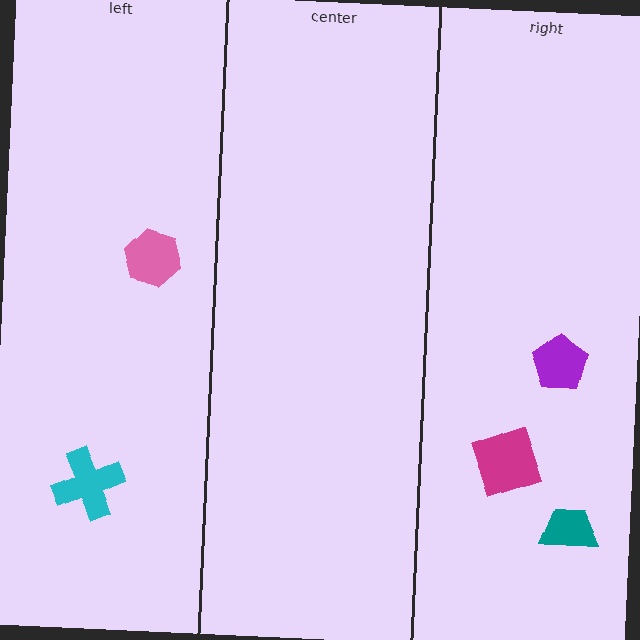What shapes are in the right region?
The purple pentagon, the magenta square, the teal trapezoid.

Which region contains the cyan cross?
The left region.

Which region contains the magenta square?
The right region.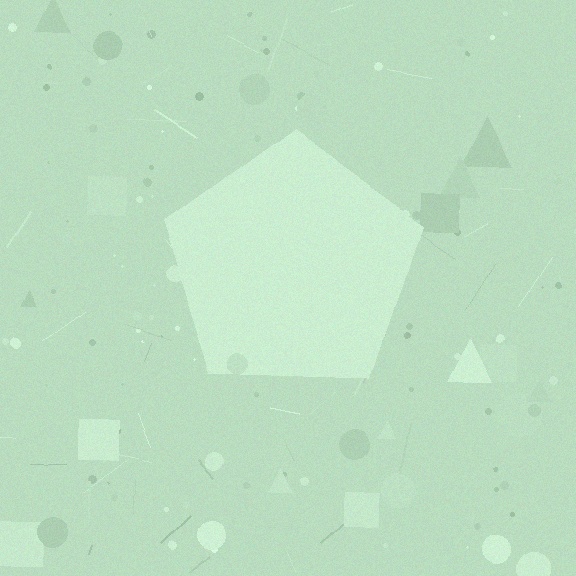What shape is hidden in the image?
A pentagon is hidden in the image.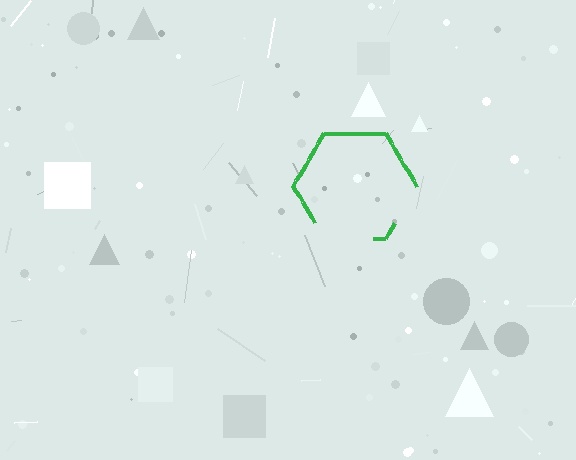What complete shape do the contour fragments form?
The contour fragments form a hexagon.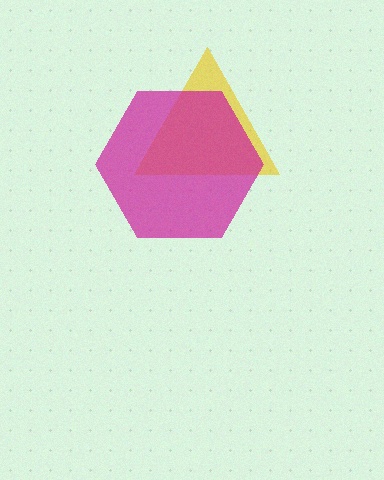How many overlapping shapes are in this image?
There are 2 overlapping shapes in the image.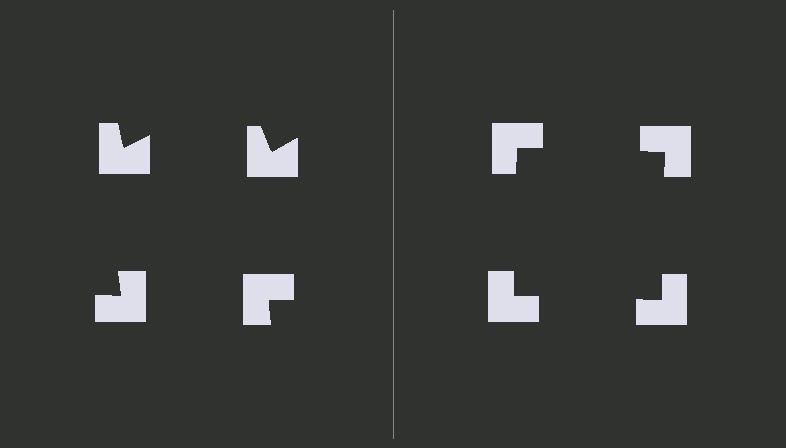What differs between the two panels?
The notched squares are positioned identically on both sides; only the wedge orientations differ. On the right they align to a square; on the left they are misaligned.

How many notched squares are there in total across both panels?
8 — 4 on each side.